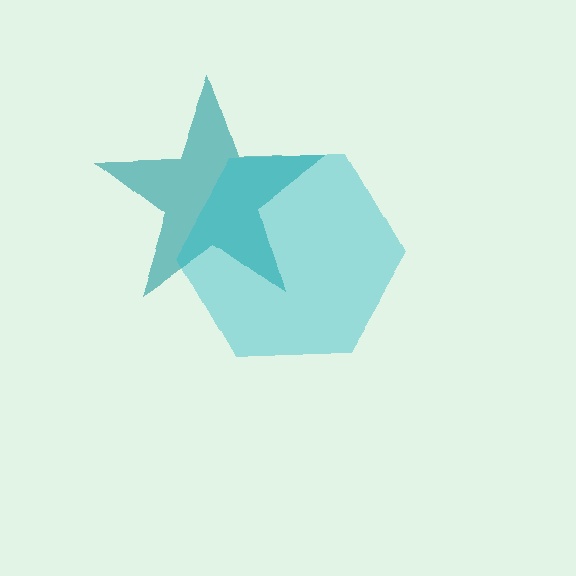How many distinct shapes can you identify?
There are 2 distinct shapes: a teal star, a cyan hexagon.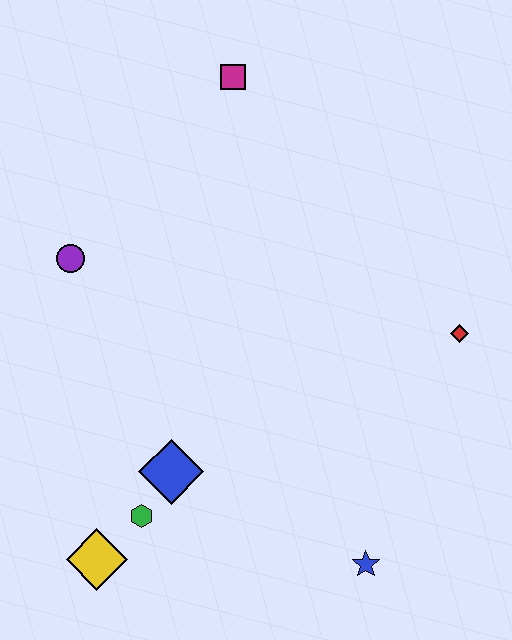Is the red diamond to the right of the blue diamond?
Yes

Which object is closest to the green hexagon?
The blue diamond is closest to the green hexagon.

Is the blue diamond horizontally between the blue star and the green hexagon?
Yes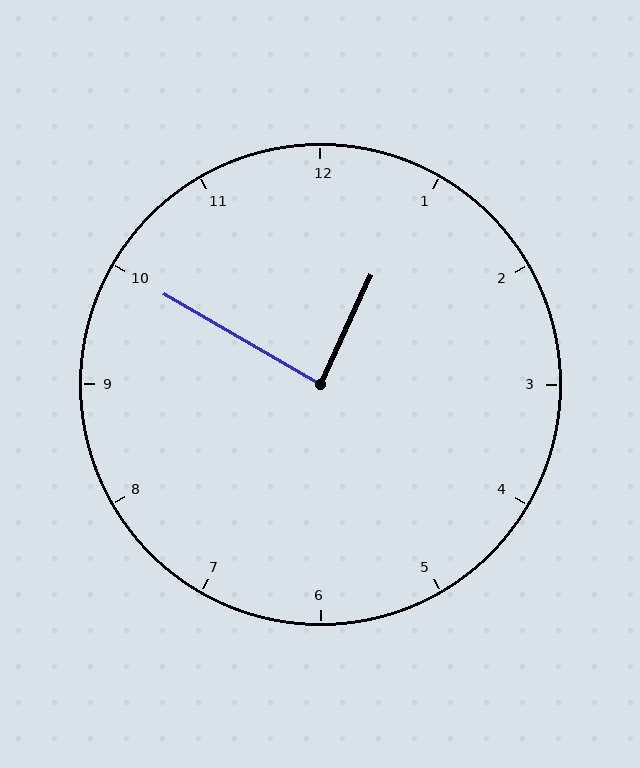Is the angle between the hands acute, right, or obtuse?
It is right.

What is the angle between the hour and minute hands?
Approximately 85 degrees.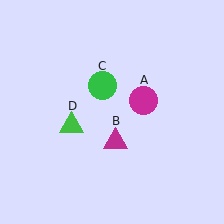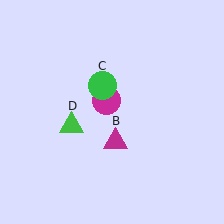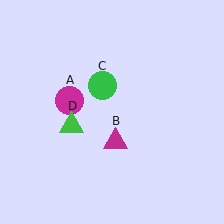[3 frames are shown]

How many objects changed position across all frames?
1 object changed position: magenta circle (object A).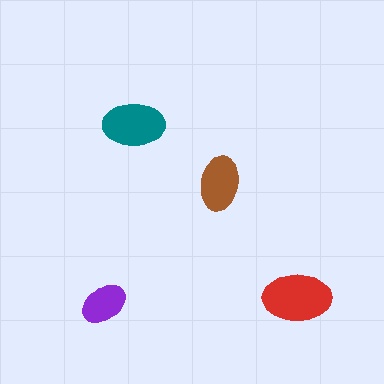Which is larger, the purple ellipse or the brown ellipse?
The brown one.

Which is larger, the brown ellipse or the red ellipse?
The red one.